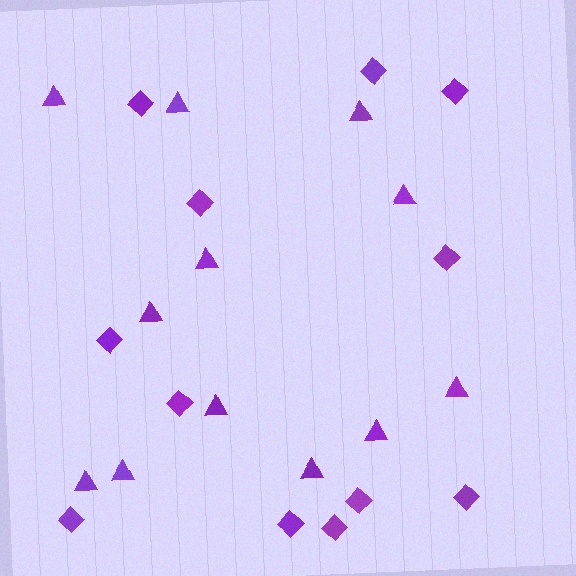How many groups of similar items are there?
There are 2 groups: one group of diamonds (12) and one group of triangles (12).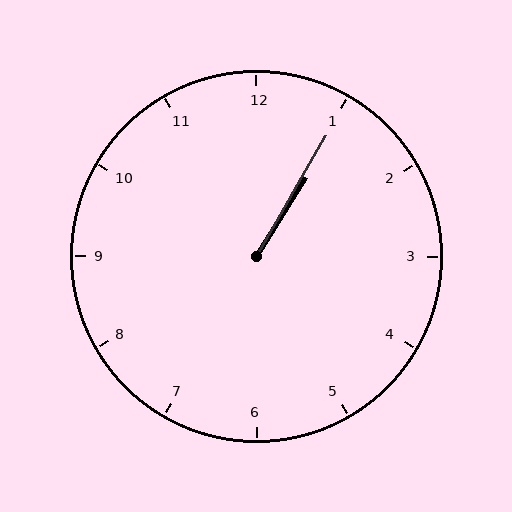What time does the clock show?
1:05.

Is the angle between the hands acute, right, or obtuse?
It is acute.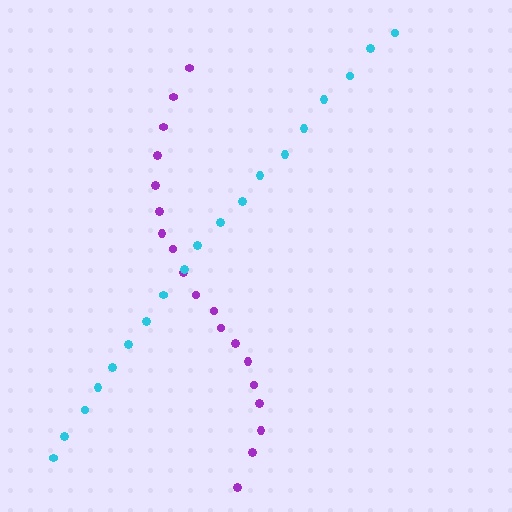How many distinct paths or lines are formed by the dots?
There are 2 distinct paths.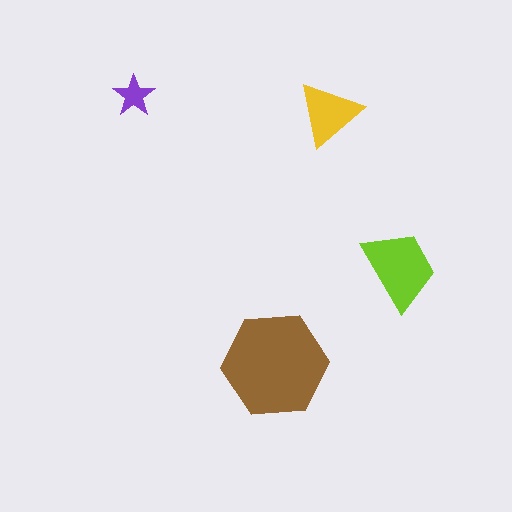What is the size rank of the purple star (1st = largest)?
4th.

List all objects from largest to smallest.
The brown hexagon, the lime trapezoid, the yellow triangle, the purple star.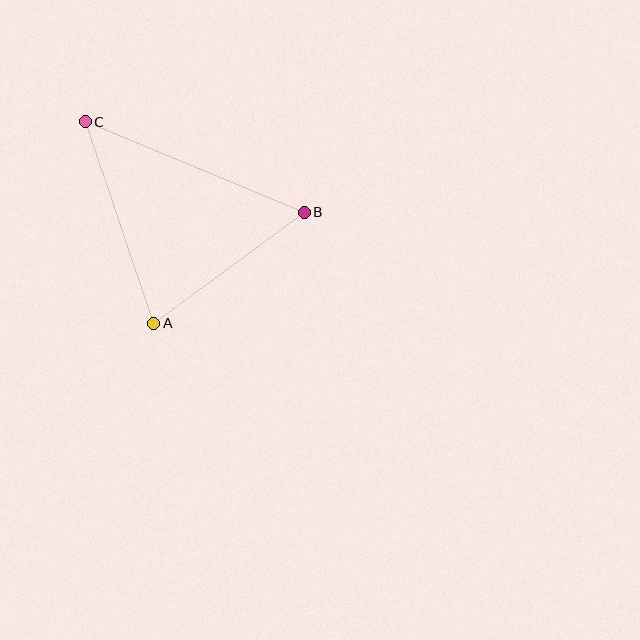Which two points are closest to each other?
Points A and B are closest to each other.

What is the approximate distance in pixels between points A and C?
The distance between A and C is approximately 213 pixels.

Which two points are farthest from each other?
Points B and C are farthest from each other.